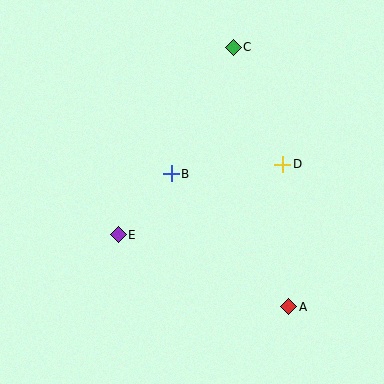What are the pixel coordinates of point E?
Point E is at (118, 235).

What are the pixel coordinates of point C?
Point C is at (233, 47).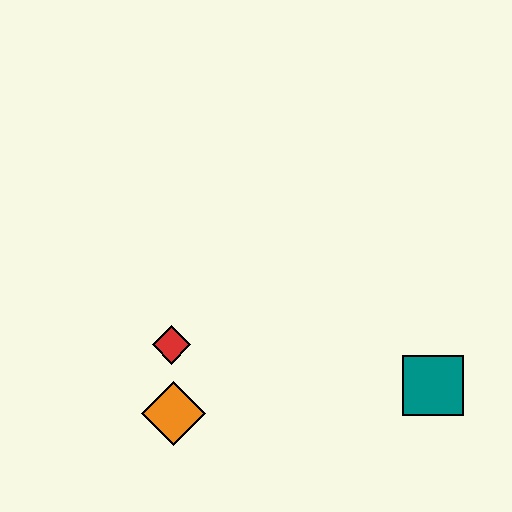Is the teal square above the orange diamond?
Yes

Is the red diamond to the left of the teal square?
Yes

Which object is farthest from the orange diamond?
The teal square is farthest from the orange diamond.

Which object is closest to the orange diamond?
The red diamond is closest to the orange diamond.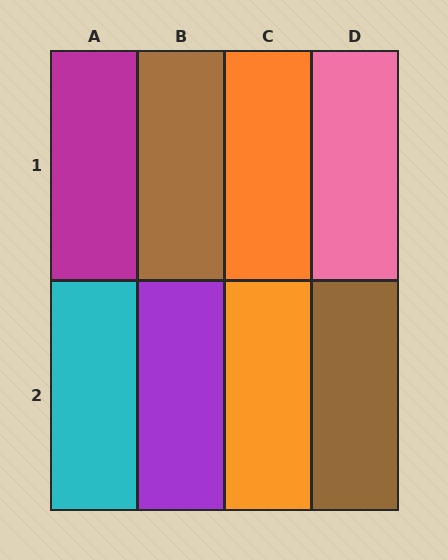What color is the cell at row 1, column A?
Magenta.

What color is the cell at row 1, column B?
Brown.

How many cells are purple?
1 cell is purple.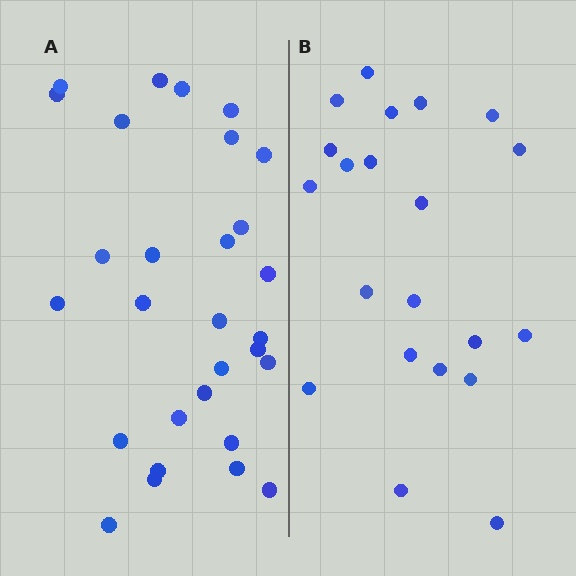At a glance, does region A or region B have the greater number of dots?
Region A (the left region) has more dots.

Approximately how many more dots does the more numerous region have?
Region A has roughly 8 or so more dots than region B.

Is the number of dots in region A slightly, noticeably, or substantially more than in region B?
Region A has noticeably more, but not dramatically so. The ratio is roughly 1.4 to 1.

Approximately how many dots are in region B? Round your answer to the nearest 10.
About 20 dots. (The exact count is 21, which rounds to 20.)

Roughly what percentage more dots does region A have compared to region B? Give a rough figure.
About 40% more.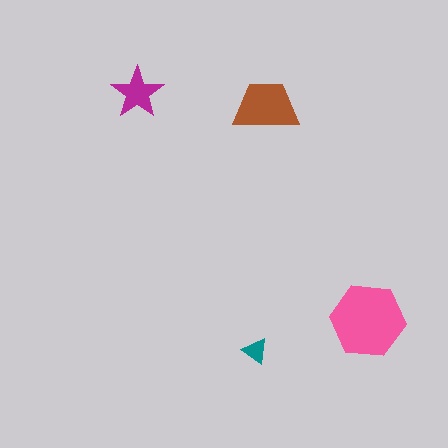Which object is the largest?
The pink hexagon.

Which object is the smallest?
The teal triangle.